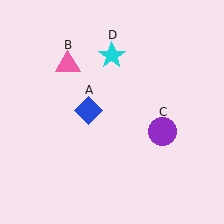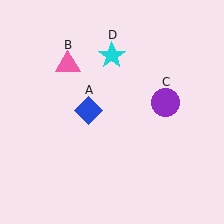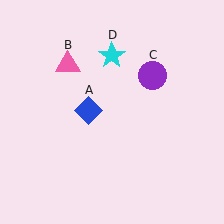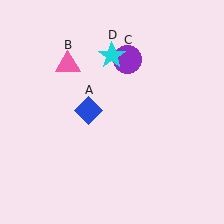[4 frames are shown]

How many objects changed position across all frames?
1 object changed position: purple circle (object C).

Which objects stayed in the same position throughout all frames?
Blue diamond (object A) and pink triangle (object B) and cyan star (object D) remained stationary.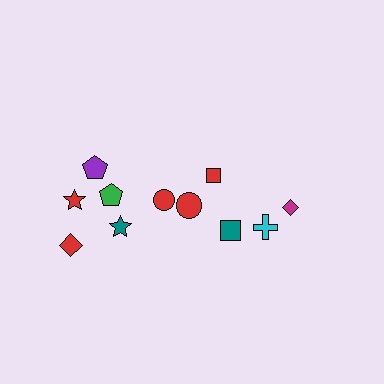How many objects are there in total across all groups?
There are 11 objects.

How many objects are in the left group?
There are 7 objects.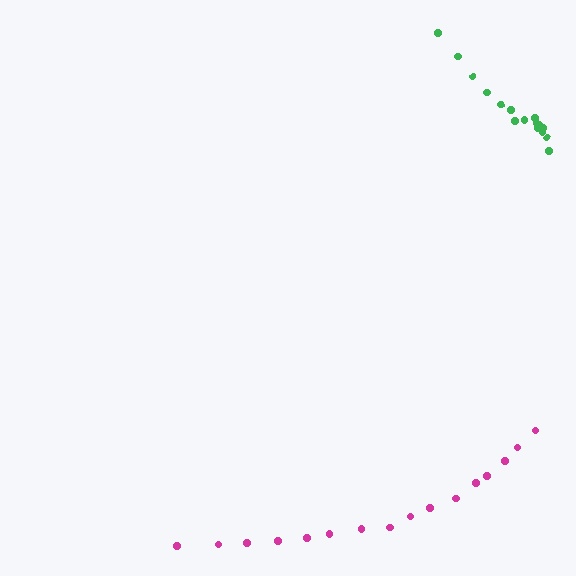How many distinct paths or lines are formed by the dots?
There are 2 distinct paths.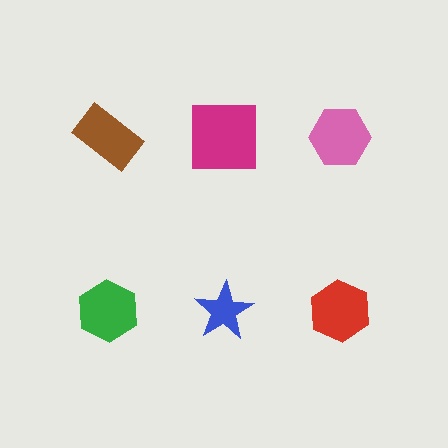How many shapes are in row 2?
3 shapes.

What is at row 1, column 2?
A magenta square.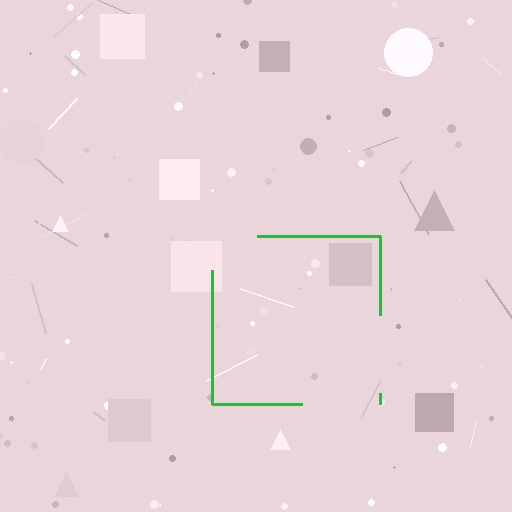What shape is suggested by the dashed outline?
The dashed outline suggests a square.